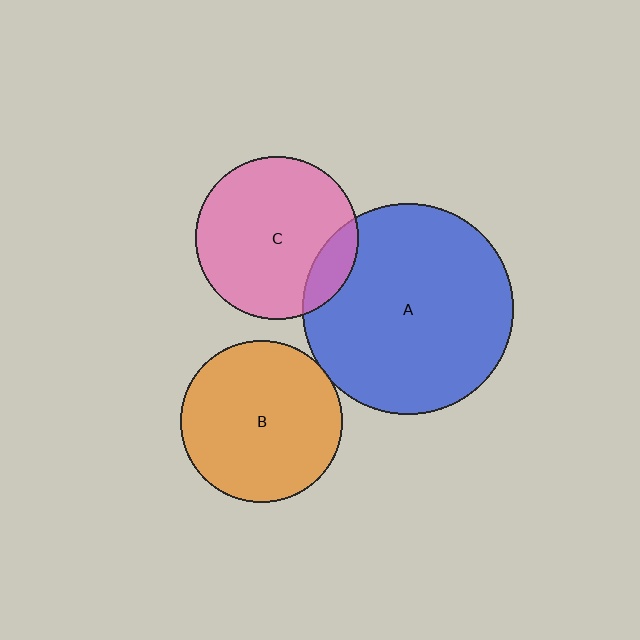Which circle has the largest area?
Circle A (blue).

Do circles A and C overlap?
Yes.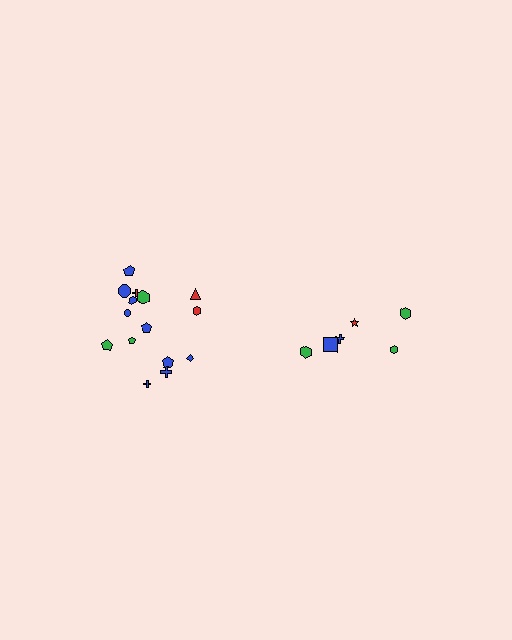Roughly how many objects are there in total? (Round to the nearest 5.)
Roughly 20 objects in total.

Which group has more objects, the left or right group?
The left group.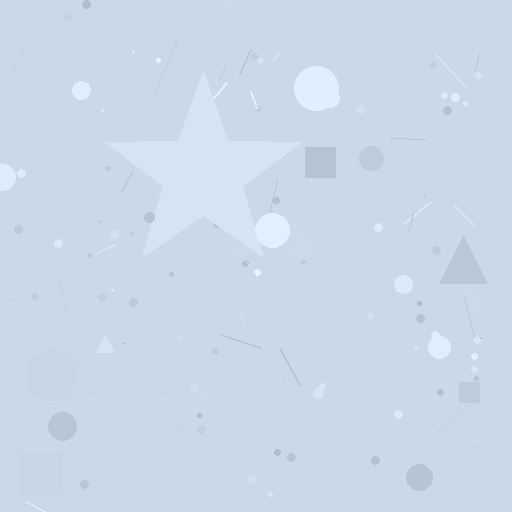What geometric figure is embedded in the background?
A star is embedded in the background.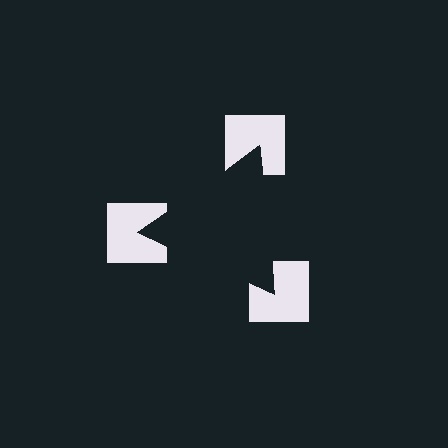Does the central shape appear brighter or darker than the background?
It typically appears slightly darker than the background, even though no actual brightness change is drawn.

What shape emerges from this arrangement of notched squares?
An illusory triangle — its edges are inferred from the aligned wedge cuts in the notched squares, not physically drawn.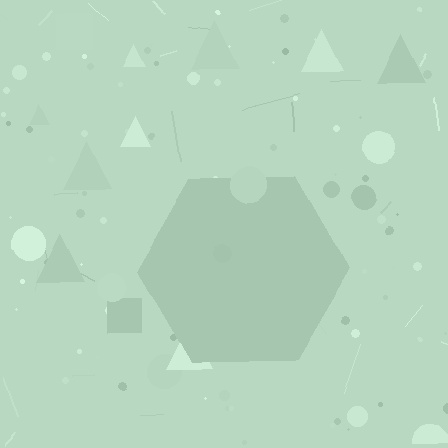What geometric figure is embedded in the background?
A hexagon is embedded in the background.